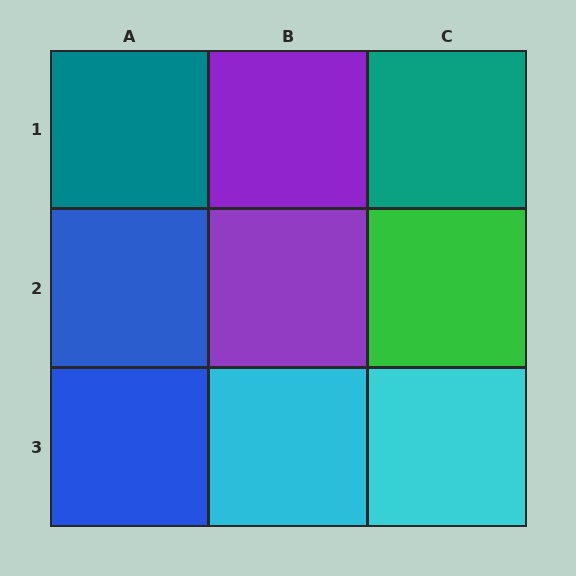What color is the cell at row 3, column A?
Blue.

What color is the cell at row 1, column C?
Teal.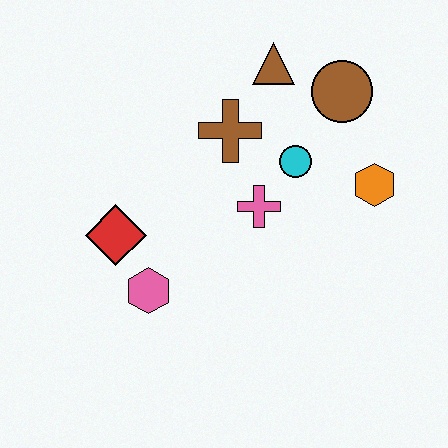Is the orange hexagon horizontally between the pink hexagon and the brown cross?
No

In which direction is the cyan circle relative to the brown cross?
The cyan circle is to the right of the brown cross.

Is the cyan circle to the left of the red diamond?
No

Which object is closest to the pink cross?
The cyan circle is closest to the pink cross.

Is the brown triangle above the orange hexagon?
Yes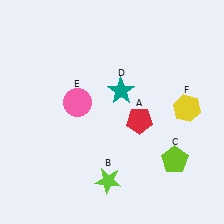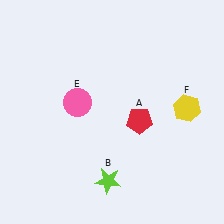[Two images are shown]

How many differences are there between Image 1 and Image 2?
There are 2 differences between the two images.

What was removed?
The teal star (D), the lime pentagon (C) were removed in Image 2.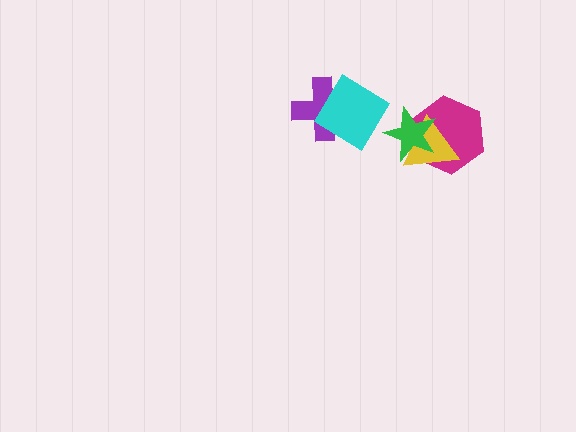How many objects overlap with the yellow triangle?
2 objects overlap with the yellow triangle.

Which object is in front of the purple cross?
The cyan diamond is in front of the purple cross.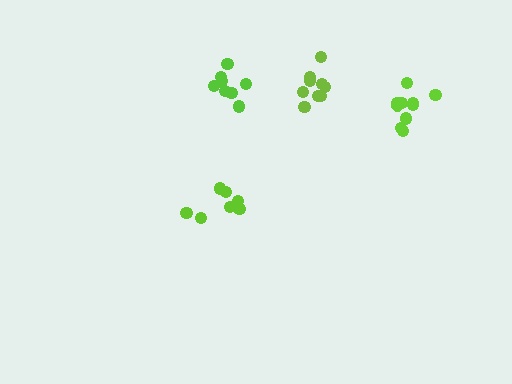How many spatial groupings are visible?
There are 4 spatial groupings.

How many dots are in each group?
Group 1: 8 dots, Group 2: 10 dots, Group 3: 7 dots, Group 4: 9 dots (34 total).